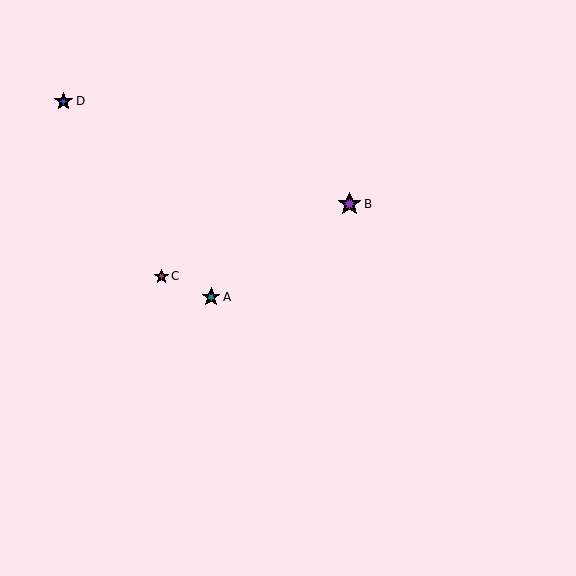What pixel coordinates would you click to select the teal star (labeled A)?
Click at (211, 297) to select the teal star A.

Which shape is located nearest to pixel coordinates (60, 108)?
The blue star (labeled D) at (64, 101) is nearest to that location.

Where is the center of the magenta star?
The center of the magenta star is at (161, 276).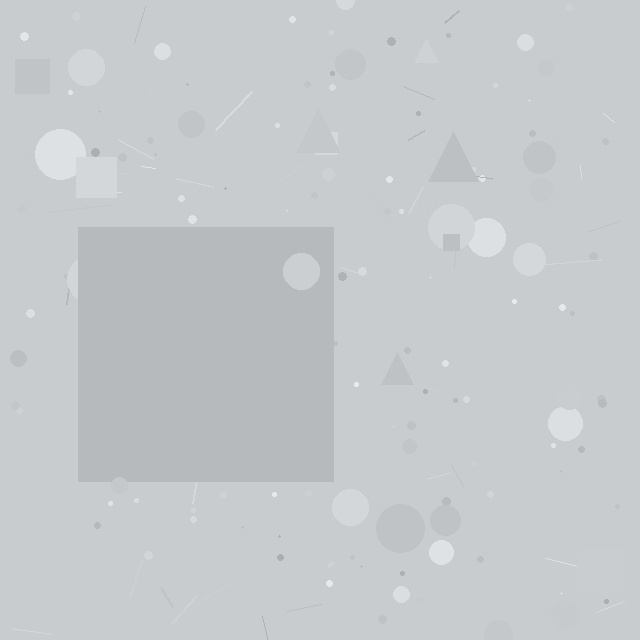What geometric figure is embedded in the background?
A square is embedded in the background.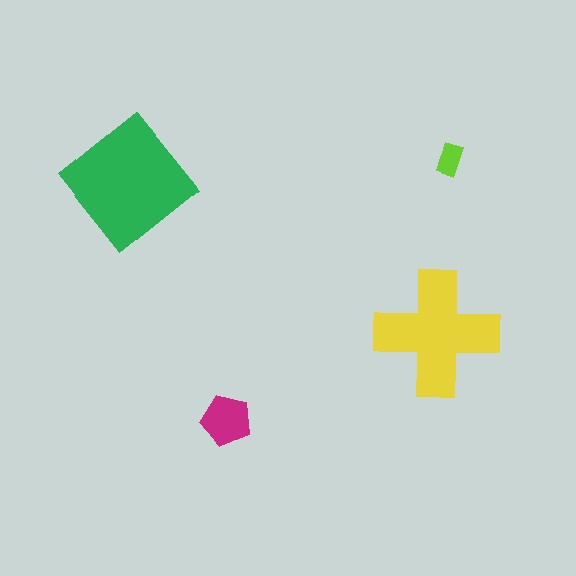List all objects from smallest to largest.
The lime rectangle, the magenta pentagon, the yellow cross, the green diamond.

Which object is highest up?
The lime rectangle is topmost.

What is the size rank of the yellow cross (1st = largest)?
2nd.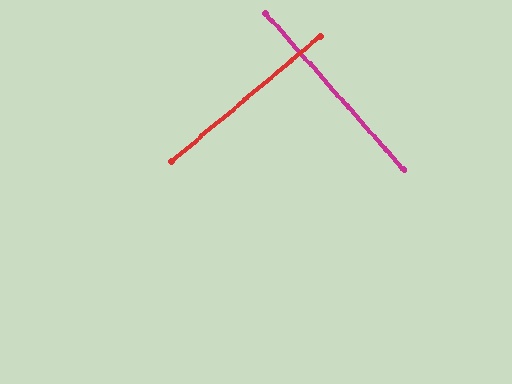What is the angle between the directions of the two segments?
Approximately 88 degrees.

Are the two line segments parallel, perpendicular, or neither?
Perpendicular — they meet at approximately 88°.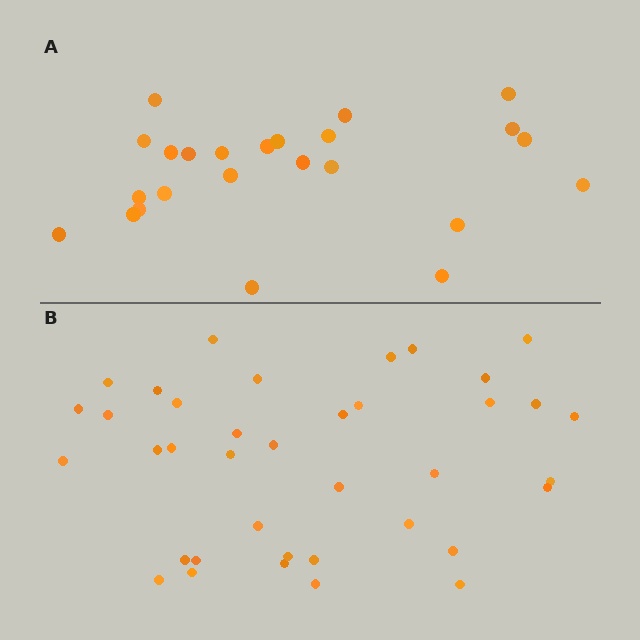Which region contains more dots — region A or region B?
Region B (the bottom region) has more dots.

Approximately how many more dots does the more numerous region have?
Region B has approximately 15 more dots than region A.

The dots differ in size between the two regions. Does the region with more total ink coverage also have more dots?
No. Region A has more total ink coverage because its dots are larger, but region B actually contains more individual dots. Total area can be misleading — the number of items is what matters here.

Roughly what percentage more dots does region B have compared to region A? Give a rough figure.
About 60% more.